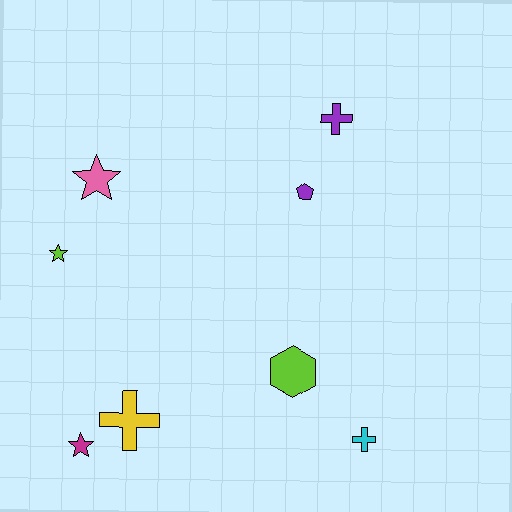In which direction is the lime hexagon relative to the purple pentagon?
The lime hexagon is below the purple pentagon.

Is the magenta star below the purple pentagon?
Yes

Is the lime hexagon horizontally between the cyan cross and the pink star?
Yes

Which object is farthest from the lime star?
The cyan cross is farthest from the lime star.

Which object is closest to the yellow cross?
The magenta star is closest to the yellow cross.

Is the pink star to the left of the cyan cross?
Yes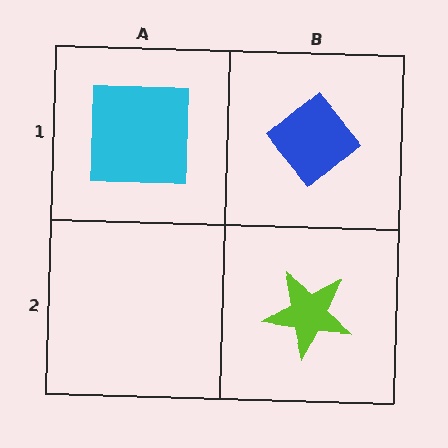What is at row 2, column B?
A lime star.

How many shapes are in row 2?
1 shape.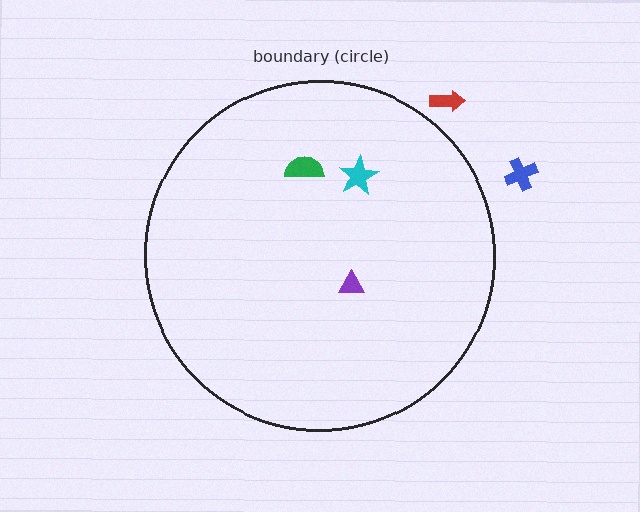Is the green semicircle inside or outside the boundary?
Inside.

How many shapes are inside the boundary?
3 inside, 2 outside.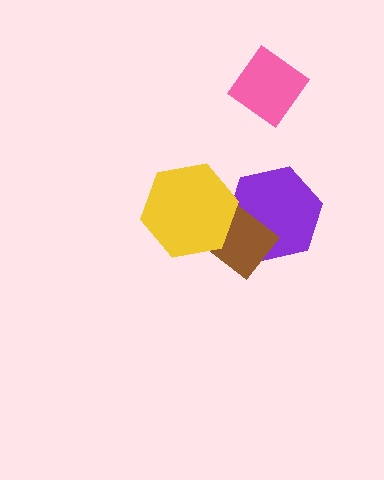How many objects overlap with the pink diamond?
0 objects overlap with the pink diamond.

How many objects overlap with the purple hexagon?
2 objects overlap with the purple hexagon.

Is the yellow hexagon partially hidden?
No, no other shape covers it.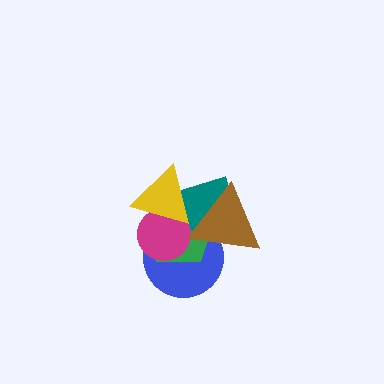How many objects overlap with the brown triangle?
4 objects overlap with the brown triangle.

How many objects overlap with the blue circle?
5 objects overlap with the blue circle.